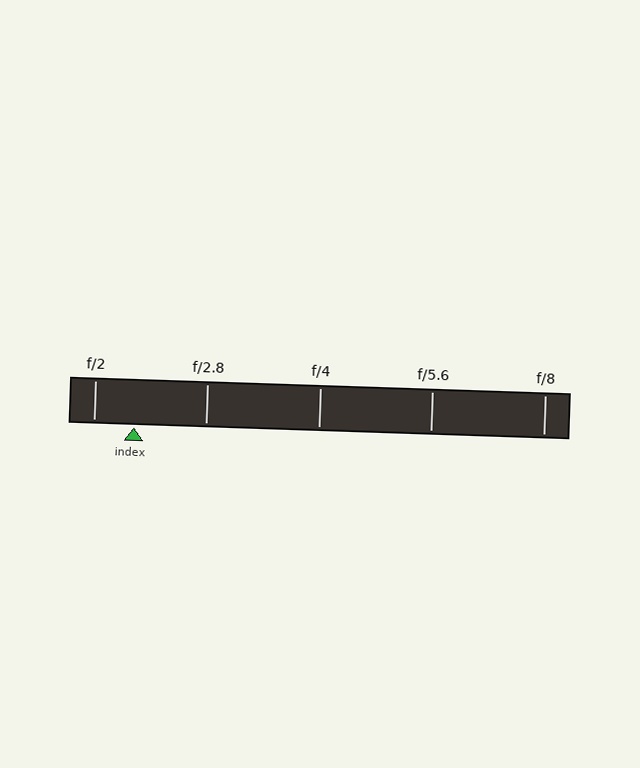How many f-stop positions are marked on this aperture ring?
There are 5 f-stop positions marked.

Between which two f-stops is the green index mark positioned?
The index mark is between f/2 and f/2.8.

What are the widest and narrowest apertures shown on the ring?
The widest aperture shown is f/2 and the narrowest is f/8.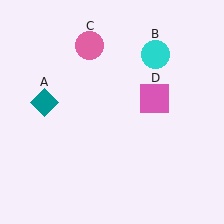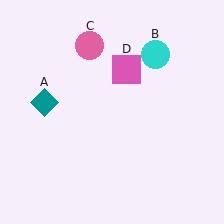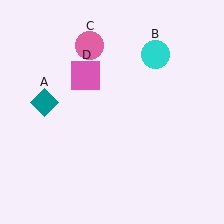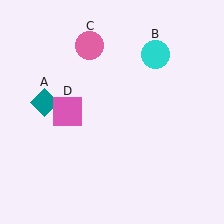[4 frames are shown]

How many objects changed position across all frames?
1 object changed position: pink square (object D).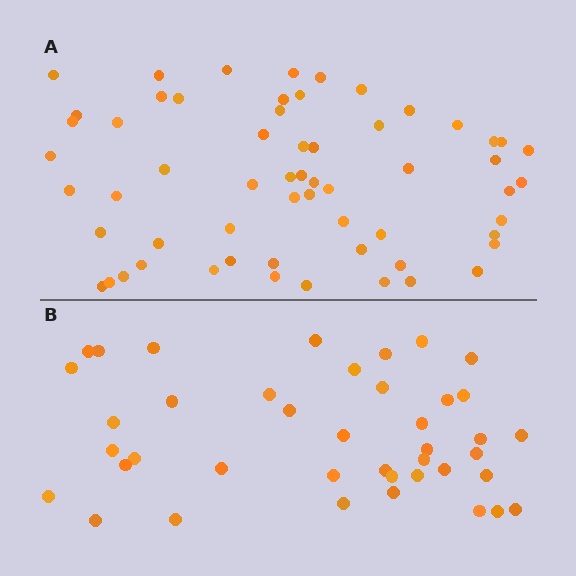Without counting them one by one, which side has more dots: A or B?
Region A (the top region) has more dots.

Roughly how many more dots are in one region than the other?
Region A has approximately 20 more dots than region B.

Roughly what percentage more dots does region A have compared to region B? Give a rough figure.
About 45% more.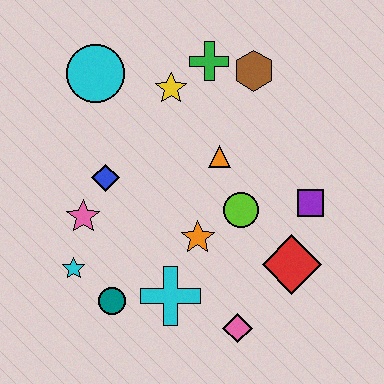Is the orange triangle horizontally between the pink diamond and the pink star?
Yes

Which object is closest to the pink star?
The blue diamond is closest to the pink star.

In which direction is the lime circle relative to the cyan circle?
The lime circle is to the right of the cyan circle.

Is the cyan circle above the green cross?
No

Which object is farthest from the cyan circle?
The pink diamond is farthest from the cyan circle.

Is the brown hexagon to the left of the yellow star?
No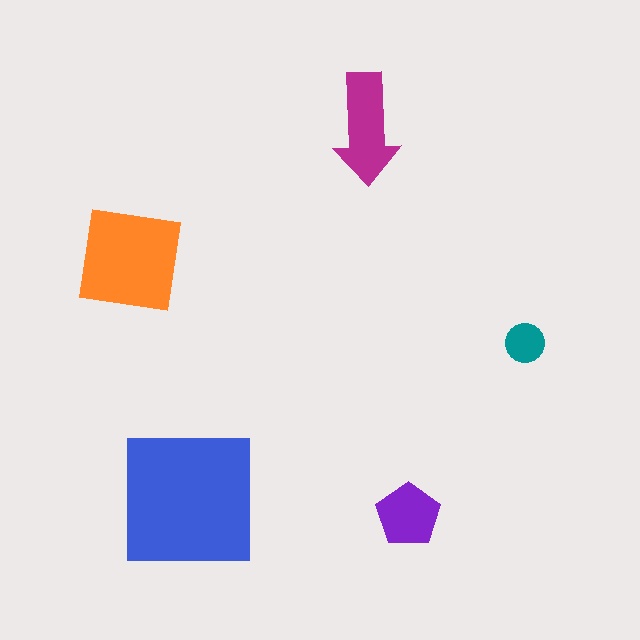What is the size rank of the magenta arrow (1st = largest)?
3rd.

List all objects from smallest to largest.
The teal circle, the purple pentagon, the magenta arrow, the orange square, the blue square.